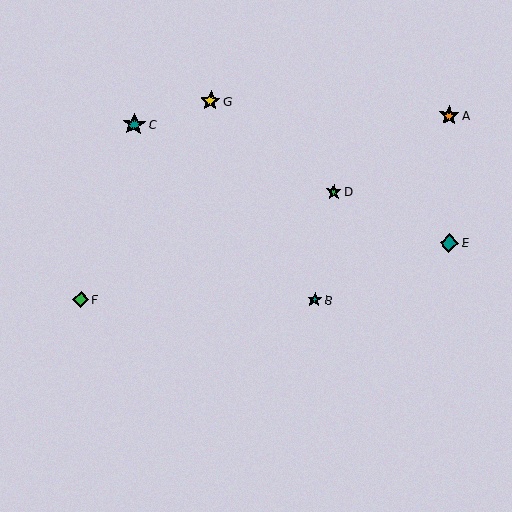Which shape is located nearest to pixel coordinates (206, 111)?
The yellow star (labeled G) at (210, 101) is nearest to that location.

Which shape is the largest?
The teal star (labeled C) is the largest.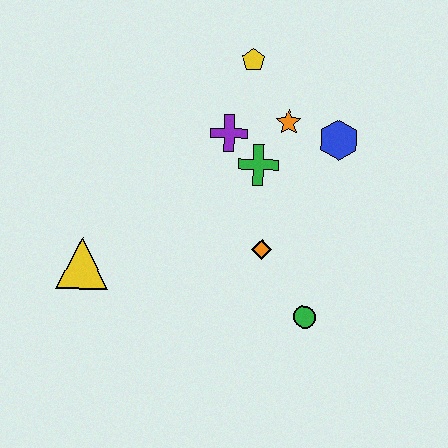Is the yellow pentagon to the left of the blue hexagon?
Yes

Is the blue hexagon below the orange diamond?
No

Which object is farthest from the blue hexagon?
The yellow triangle is farthest from the blue hexagon.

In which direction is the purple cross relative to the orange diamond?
The purple cross is above the orange diamond.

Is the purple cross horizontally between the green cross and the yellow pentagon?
No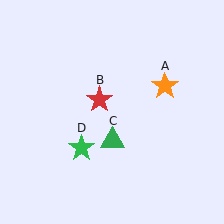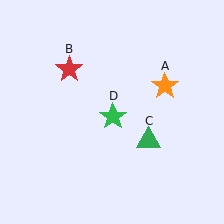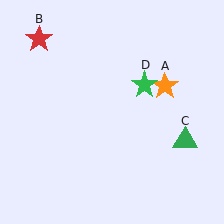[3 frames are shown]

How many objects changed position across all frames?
3 objects changed position: red star (object B), green triangle (object C), green star (object D).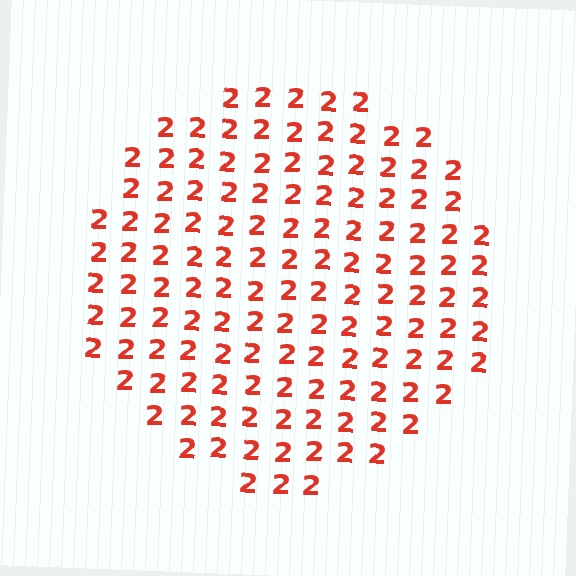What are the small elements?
The small elements are digit 2's.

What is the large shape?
The large shape is a circle.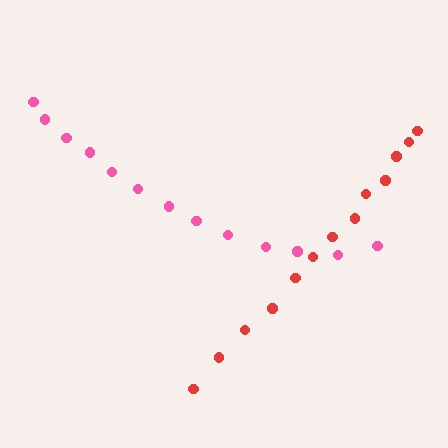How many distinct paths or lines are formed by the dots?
There are 2 distinct paths.